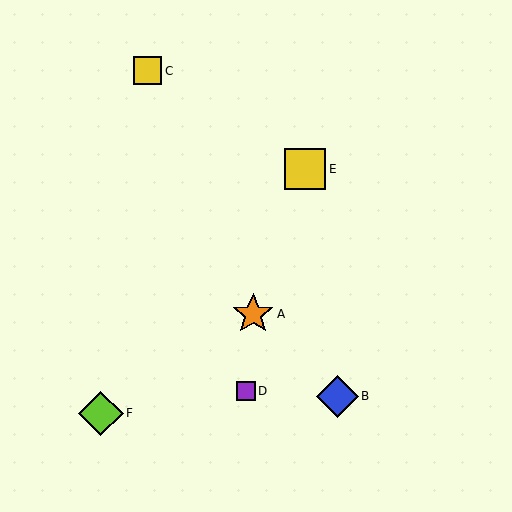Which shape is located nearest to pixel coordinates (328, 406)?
The blue diamond (labeled B) at (337, 396) is nearest to that location.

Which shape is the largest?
The lime diamond (labeled F) is the largest.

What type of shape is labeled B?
Shape B is a blue diamond.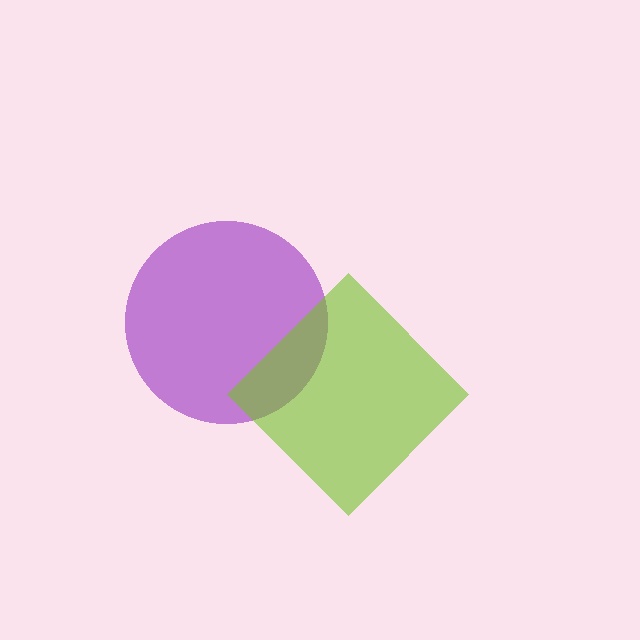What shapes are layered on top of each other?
The layered shapes are: a purple circle, a lime diamond.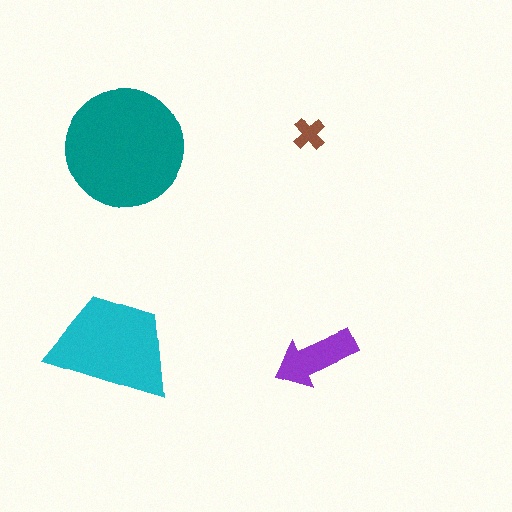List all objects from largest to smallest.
The teal circle, the cyan trapezoid, the purple arrow, the brown cross.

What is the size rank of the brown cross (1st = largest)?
4th.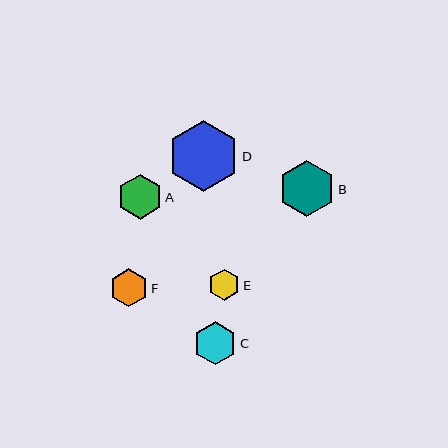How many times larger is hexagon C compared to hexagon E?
Hexagon C is approximately 1.4 times the size of hexagon E.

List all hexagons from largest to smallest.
From largest to smallest: D, B, A, C, F, E.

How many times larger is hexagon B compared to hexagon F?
Hexagon B is approximately 1.5 times the size of hexagon F.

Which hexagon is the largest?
Hexagon D is the largest with a size of approximately 71 pixels.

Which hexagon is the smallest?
Hexagon E is the smallest with a size of approximately 31 pixels.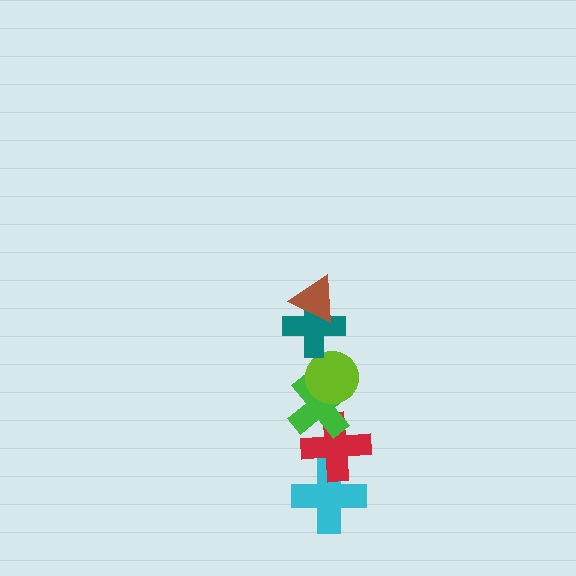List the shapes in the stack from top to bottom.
From top to bottom: the brown triangle, the teal cross, the lime circle, the green cross, the red cross, the cyan cross.